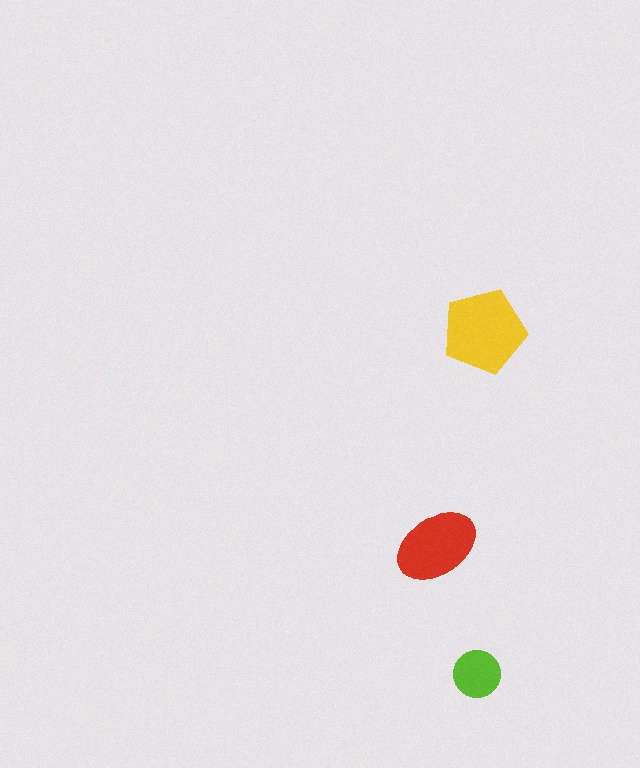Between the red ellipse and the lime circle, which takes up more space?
The red ellipse.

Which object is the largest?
The yellow pentagon.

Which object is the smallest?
The lime circle.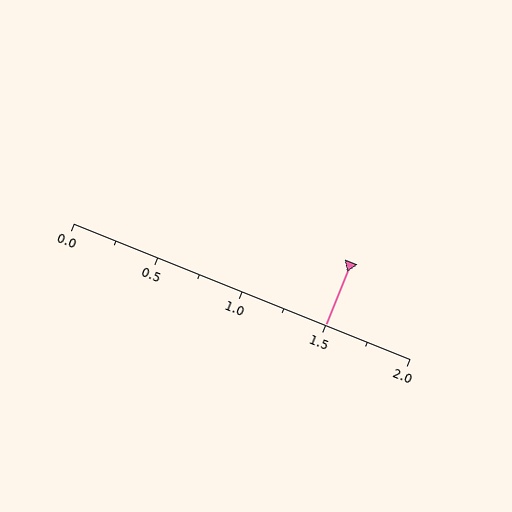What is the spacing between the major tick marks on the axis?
The major ticks are spaced 0.5 apart.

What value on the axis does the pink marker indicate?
The marker indicates approximately 1.5.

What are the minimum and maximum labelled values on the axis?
The axis runs from 0.0 to 2.0.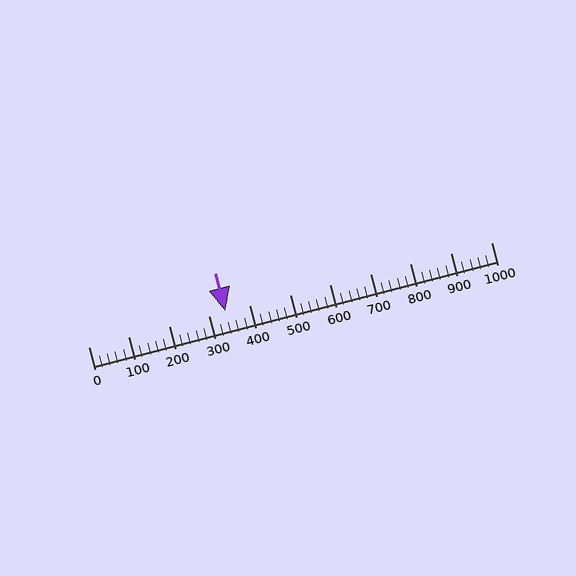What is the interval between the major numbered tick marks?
The major tick marks are spaced 100 units apart.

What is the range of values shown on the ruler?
The ruler shows values from 0 to 1000.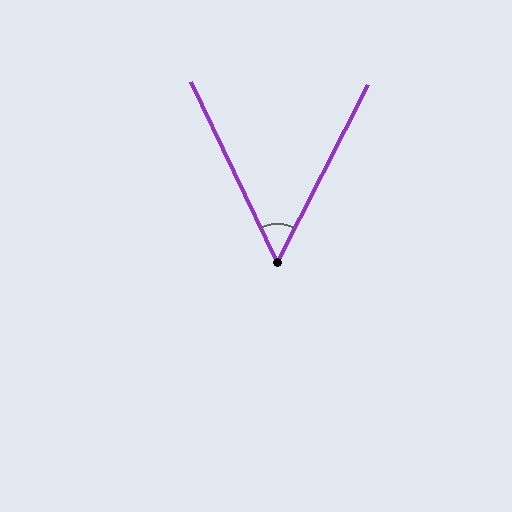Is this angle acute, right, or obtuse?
It is acute.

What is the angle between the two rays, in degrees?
Approximately 52 degrees.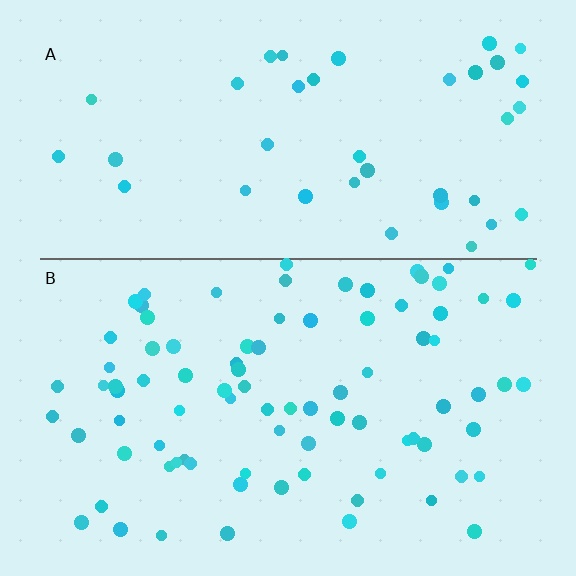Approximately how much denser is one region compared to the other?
Approximately 2.1× — region B over region A.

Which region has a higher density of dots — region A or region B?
B (the bottom).